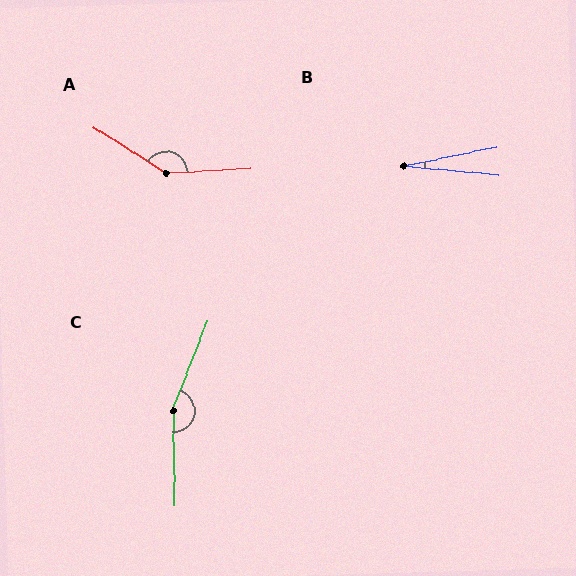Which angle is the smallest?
B, at approximately 17 degrees.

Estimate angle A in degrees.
Approximately 144 degrees.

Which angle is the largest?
C, at approximately 158 degrees.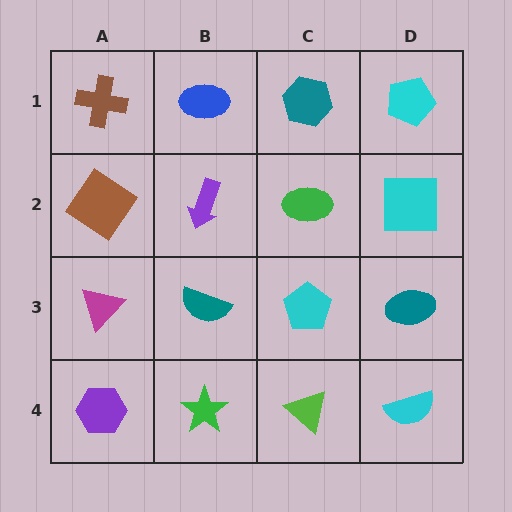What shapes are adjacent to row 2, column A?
A brown cross (row 1, column A), a magenta triangle (row 3, column A), a purple arrow (row 2, column B).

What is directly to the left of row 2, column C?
A purple arrow.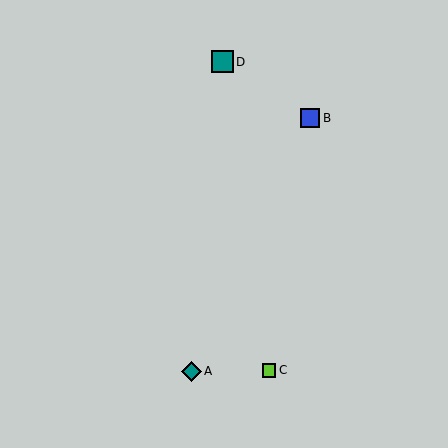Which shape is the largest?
The teal square (labeled D) is the largest.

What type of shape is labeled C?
Shape C is a lime square.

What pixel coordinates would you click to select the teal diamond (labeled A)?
Click at (191, 371) to select the teal diamond A.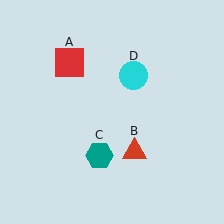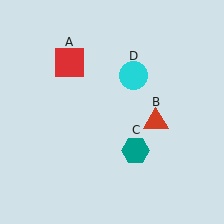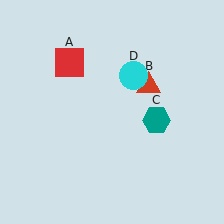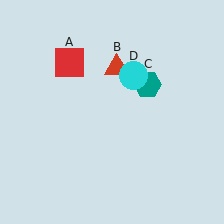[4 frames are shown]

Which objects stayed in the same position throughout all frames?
Red square (object A) and cyan circle (object D) remained stationary.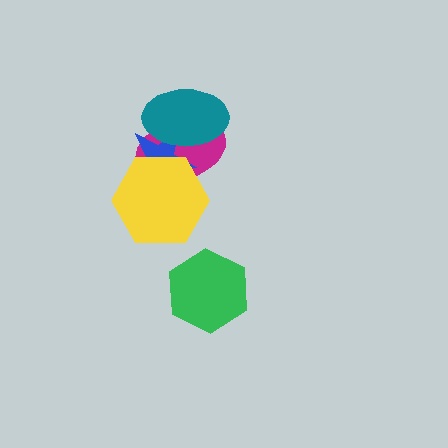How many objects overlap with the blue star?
3 objects overlap with the blue star.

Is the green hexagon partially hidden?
No, no other shape covers it.